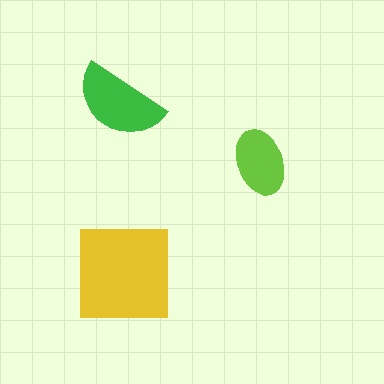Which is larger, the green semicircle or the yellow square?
The yellow square.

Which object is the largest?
The yellow square.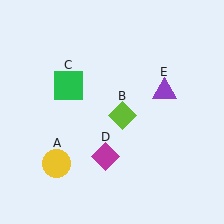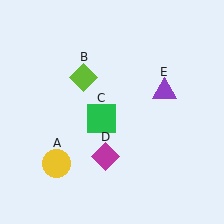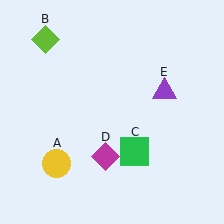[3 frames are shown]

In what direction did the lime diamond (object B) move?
The lime diamond (object B) moved up and to the left.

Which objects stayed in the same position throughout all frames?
Yellow circle (object A) and magenta diamond (object D) and purple triangle (object E) remained stationary.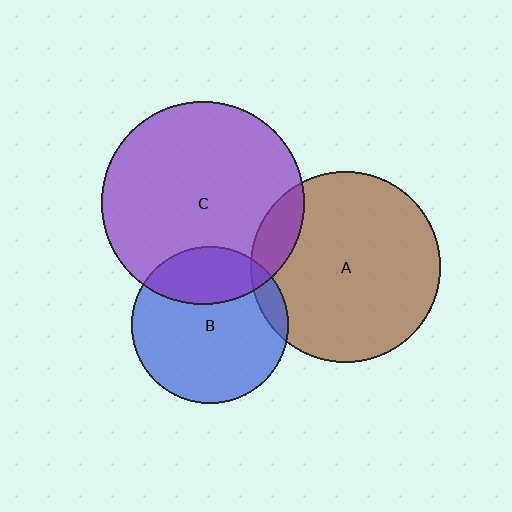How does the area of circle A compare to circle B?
Approximately 1.5 times.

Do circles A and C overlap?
Yes.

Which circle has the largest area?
Circle C (purple).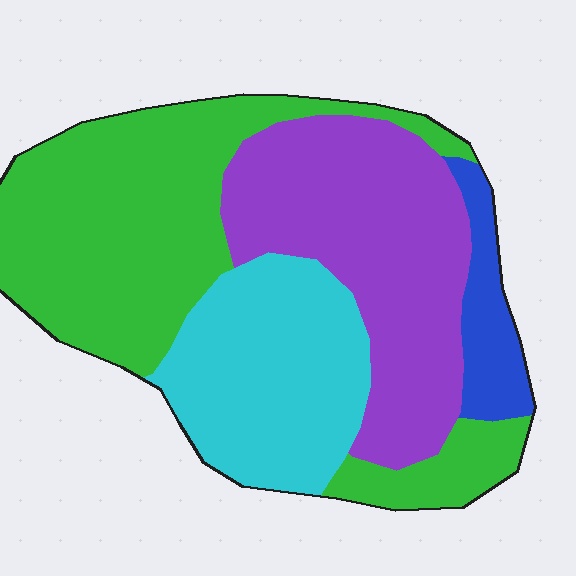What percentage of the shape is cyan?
Cyan covers roughly 25% of the shape.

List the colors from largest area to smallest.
From largest to smallest: green, purple, cyan, blue.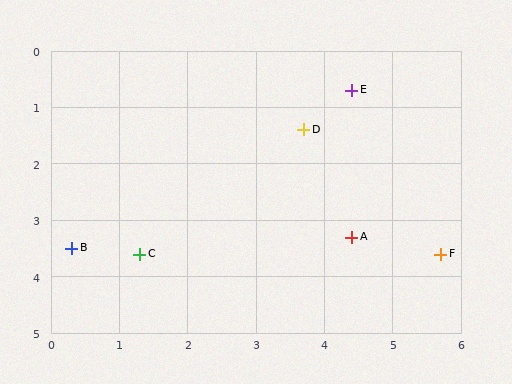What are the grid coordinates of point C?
Point C is at approximately (1.3, 3.6).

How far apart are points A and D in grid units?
Points A and D are about 2.0 grid units apart.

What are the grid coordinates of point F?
Point F is at approximately (5.7, 3.6).